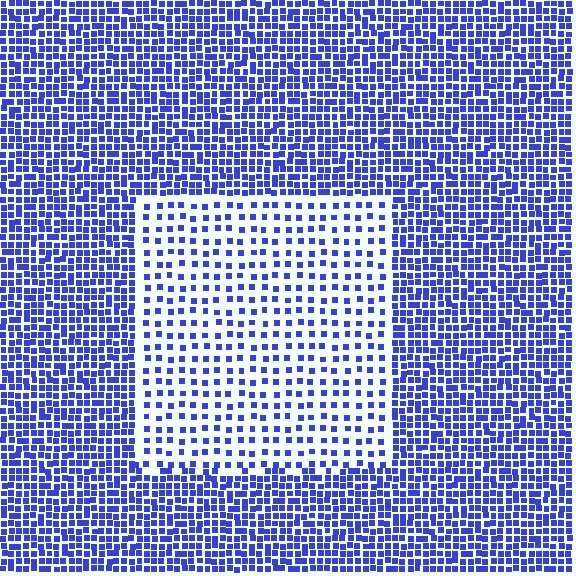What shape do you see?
I see a rectangle.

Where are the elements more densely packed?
The elements are more densely packed outside the rectangle boundary.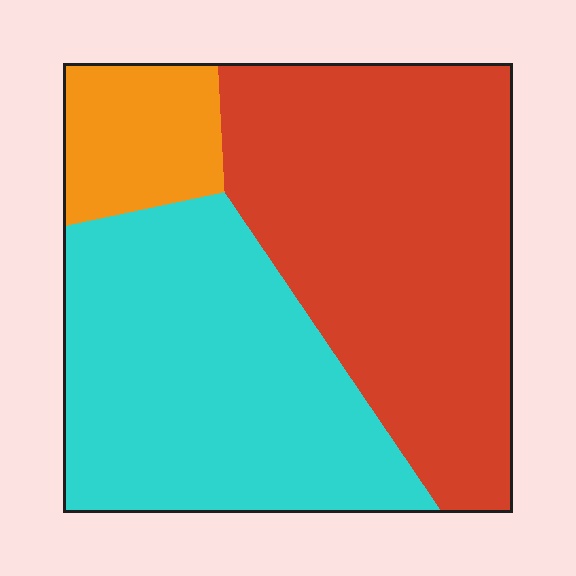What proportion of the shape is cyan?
Cyan covers roughly 40% of the shape.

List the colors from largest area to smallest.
From largest to smallest: red, cyan, orange.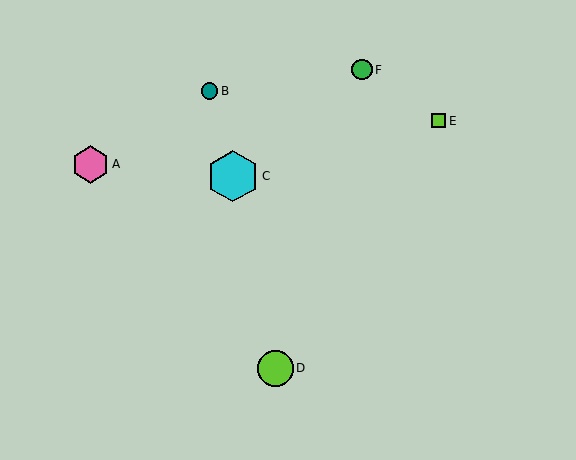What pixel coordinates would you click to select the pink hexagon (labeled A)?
Click at (91, 164) to select the pink hexagon A.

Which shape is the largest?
The cyan hexagon (labeled C) is the largest.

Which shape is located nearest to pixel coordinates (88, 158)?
The pink hexagon (labeled A) at (91, 164) is nearest to that location.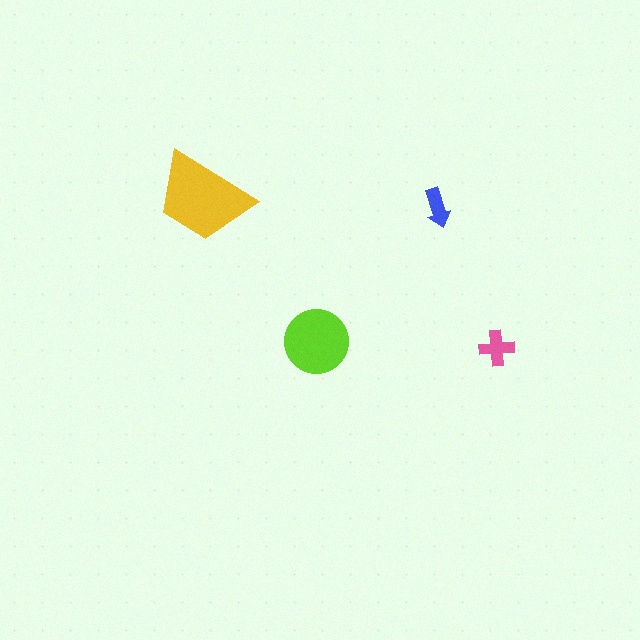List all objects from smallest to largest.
The blue arrow, the pink cross, the lime circle, the yellow trapezoid.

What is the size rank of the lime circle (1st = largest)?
2nd.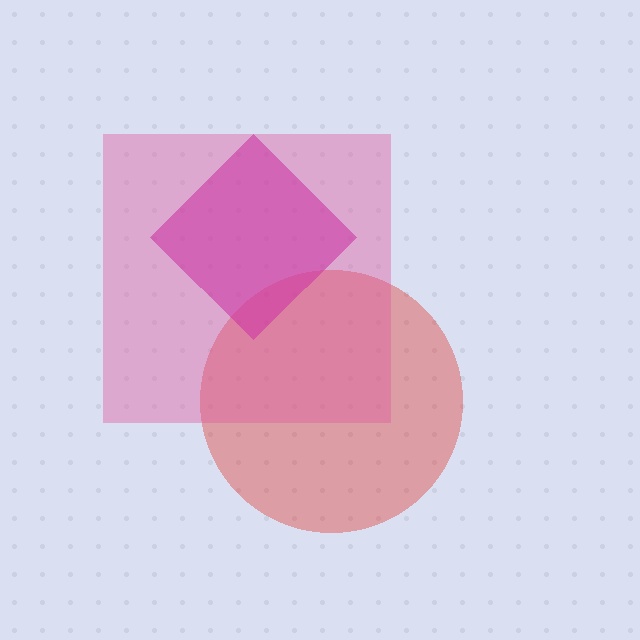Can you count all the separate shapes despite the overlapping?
Yes, there are 3 separate shapes.